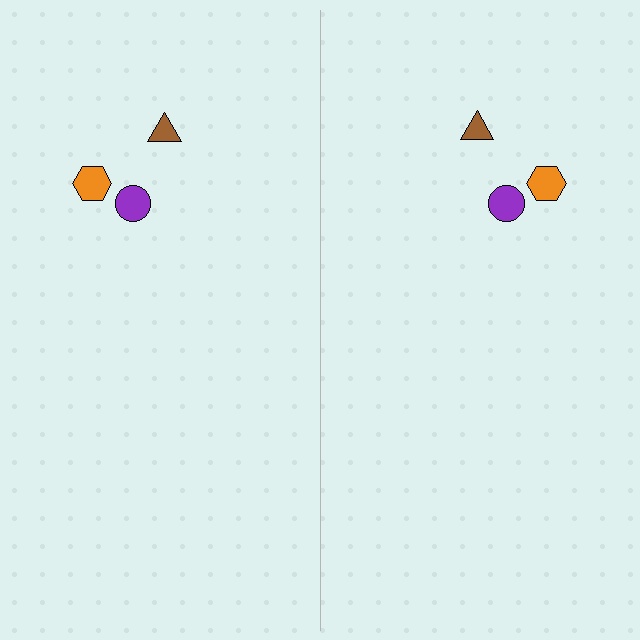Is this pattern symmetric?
Yes, this pattern has bilateral (reflection) symmetry.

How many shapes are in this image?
There are 6 shapes in this image.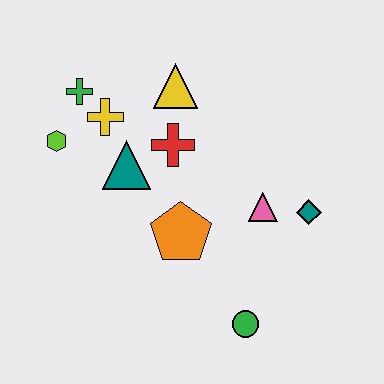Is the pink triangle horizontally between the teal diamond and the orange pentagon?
Yes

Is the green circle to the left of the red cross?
No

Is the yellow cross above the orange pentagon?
Yes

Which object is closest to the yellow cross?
The green cross is closest to the yellow cross.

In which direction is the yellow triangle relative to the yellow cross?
The yellow triangle is to the right of the yellow cross.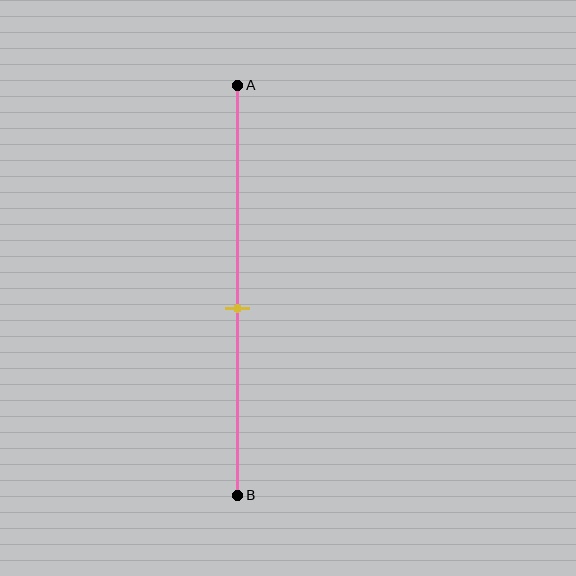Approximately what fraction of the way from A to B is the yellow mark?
The yellow mark is approximately 55% of the way from A to B.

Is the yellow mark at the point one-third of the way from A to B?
No, the mark is at about 55% from A, not at the 33% one-third point.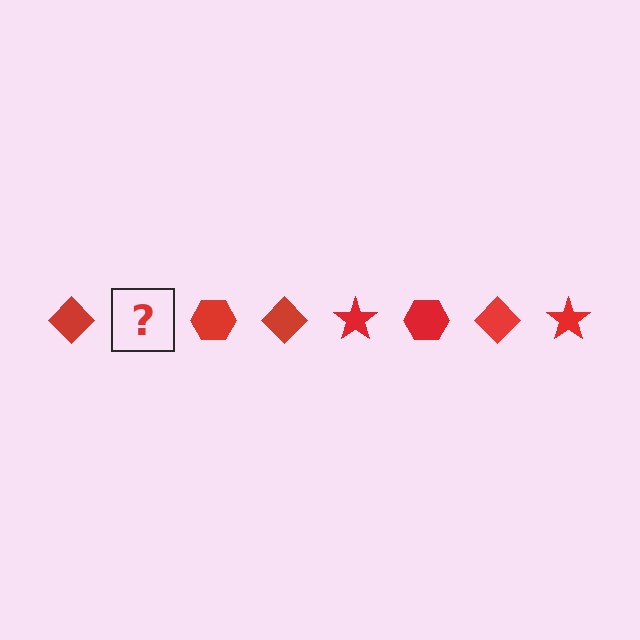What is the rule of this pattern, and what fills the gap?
The rule is that the pattern cycles through diamond, star, hexagon shapes in red. The gap should be filled with a red star.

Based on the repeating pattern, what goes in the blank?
The blank should be a red star.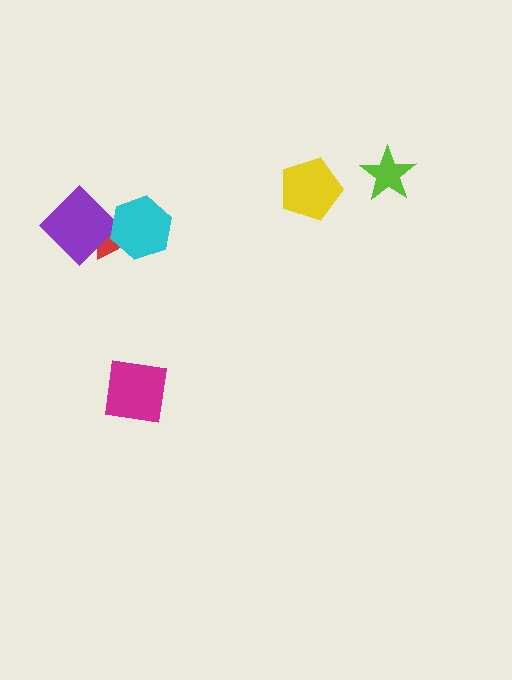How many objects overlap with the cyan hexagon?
2 objects overlap with the cyan hexagon.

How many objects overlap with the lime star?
0 objects overlap with the lime star.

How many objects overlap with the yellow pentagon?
0 objects overlap with the yellow pentagon.